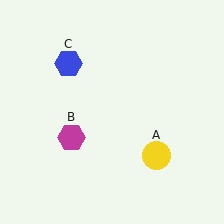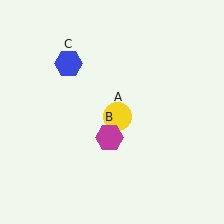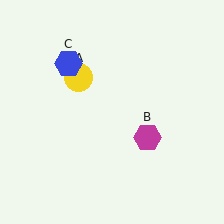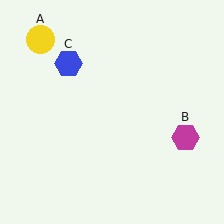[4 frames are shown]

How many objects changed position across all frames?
2 objects changed position: yellow circle (object A), magenta hexagon (object B).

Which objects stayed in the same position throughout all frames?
Blue hexagon (object C) remained stationary.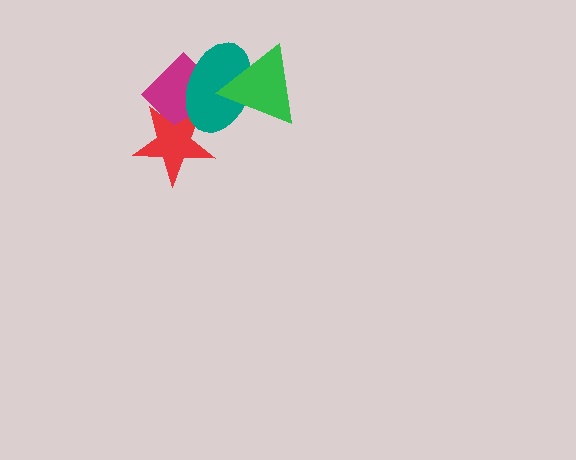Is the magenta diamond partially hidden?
Yes, it is partially covered by another shape.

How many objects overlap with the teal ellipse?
3 objects overlap with the teal ellipse.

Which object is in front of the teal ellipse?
The green triangle is in front of the teal ellipse.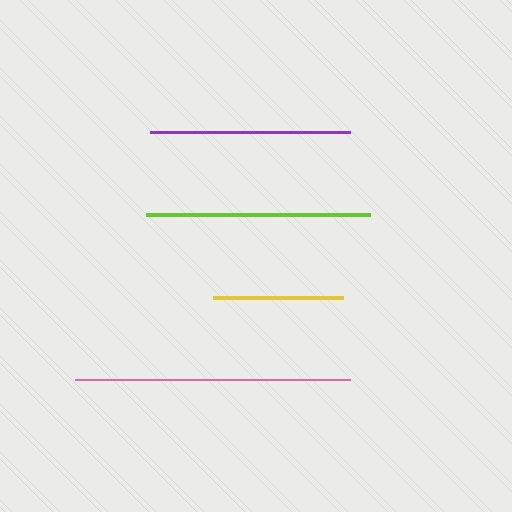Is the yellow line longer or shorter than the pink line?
The pink line is longer than the yellow line.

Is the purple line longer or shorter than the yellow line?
The purple line is longer than the yellow line.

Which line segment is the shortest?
The yellow line is the shortest at approximately 131 pixels.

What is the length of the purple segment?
The purple segment is approximately 200 pixels long.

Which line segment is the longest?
The pink line is the longest at approximately 276 pixels.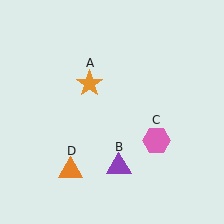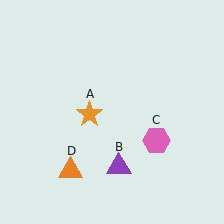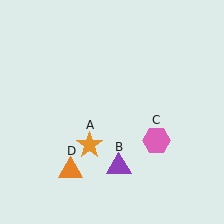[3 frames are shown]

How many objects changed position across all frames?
1 object changed position: orange star (object A).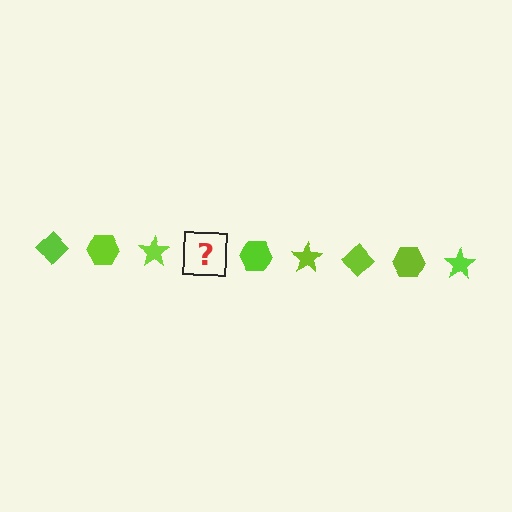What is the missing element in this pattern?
The missing element is a lime diamond.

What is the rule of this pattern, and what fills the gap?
The rule is that the pattern cycles through diamond, hexagon, star shapes in lime. The gap should be filled with a lime diamond.